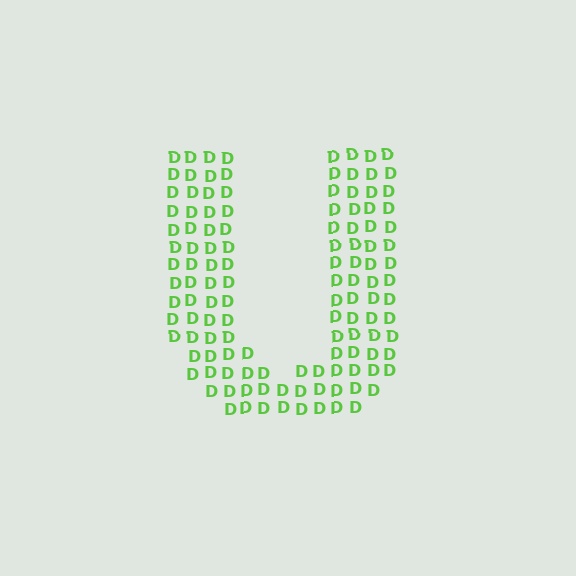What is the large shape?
The large shape is the letter U.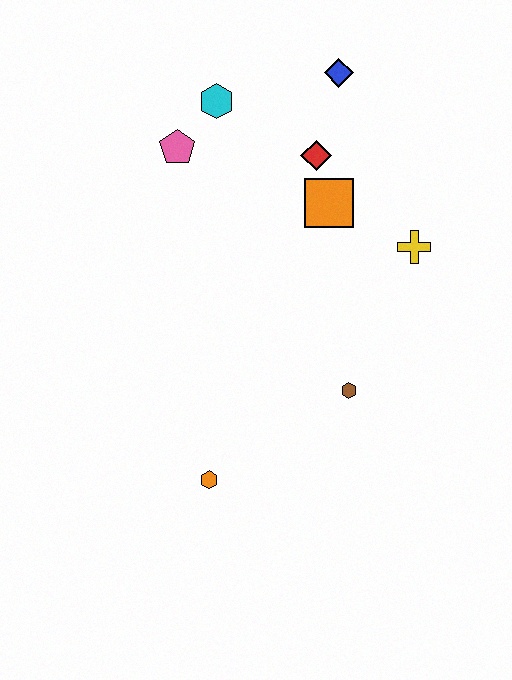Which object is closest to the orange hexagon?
The brown hexagon is closest to the orange hexagon.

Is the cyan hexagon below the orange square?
No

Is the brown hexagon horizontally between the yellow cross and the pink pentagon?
Yes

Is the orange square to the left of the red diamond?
No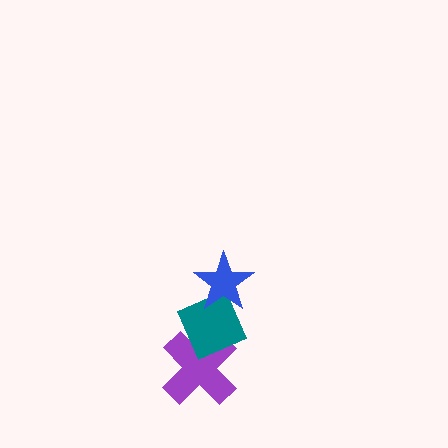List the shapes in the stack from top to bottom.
From top to bottom: the blue star, the teal diamond, the purple cross.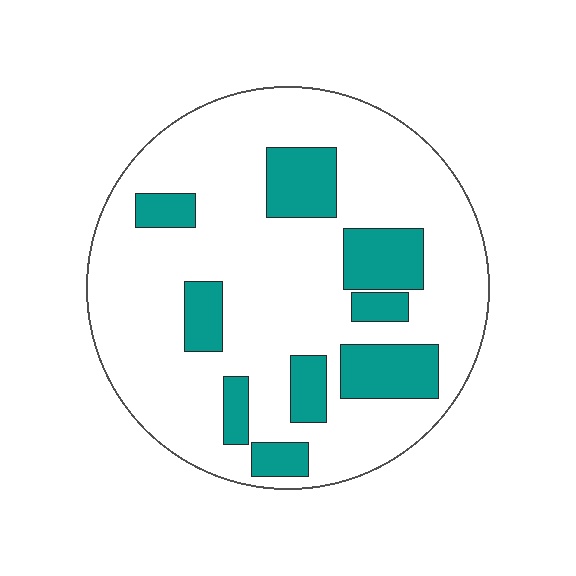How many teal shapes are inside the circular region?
9.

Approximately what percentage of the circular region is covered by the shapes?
Approximately 20%.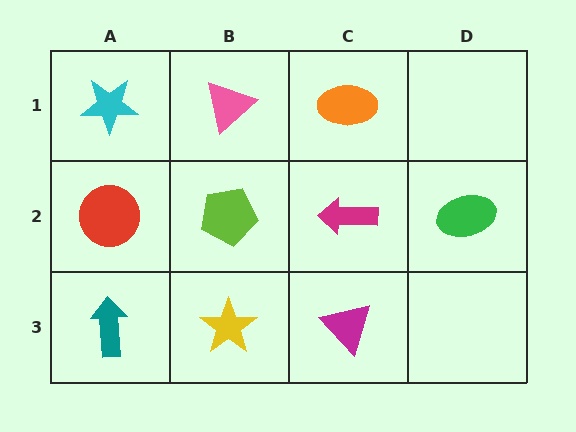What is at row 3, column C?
A magenta triangle.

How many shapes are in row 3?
3 shapes.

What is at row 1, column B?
A pink triangle.